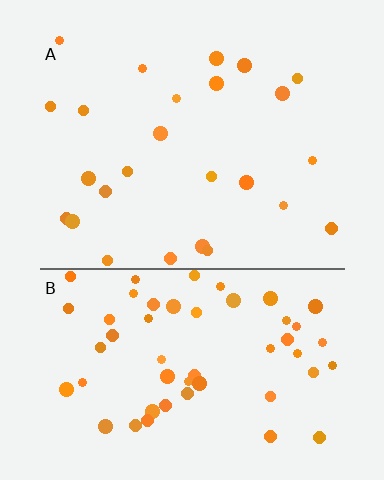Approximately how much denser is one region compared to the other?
Approximately 2.2× — region B over region A.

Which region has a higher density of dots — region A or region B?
B (the bottom).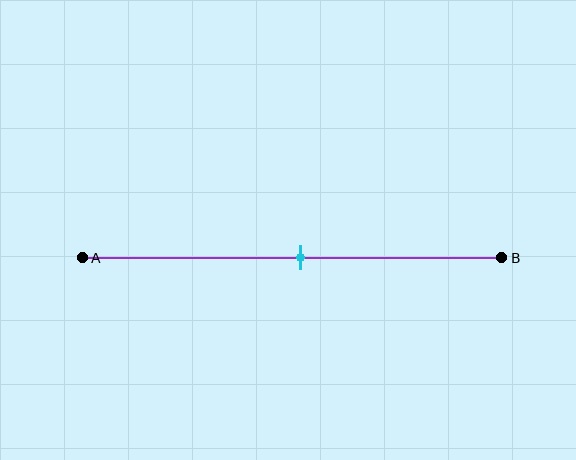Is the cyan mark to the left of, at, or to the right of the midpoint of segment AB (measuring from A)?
The cyan mark is approximately at the midpoint of segment AB.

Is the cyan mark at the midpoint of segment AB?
Yes, the mark is approximately at the midpoint.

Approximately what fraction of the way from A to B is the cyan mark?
The cyan mark is approximately 50% of the way from A to B.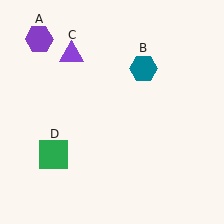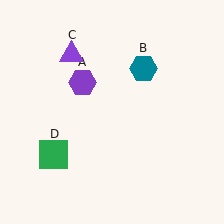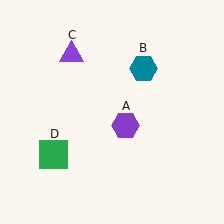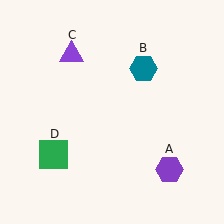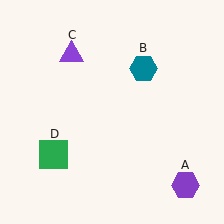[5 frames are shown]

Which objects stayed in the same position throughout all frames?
Teal hexagon (object B) and purple triangle (object C) and green square (object D) remained stationary.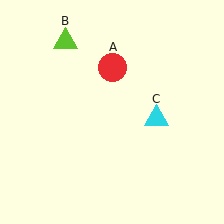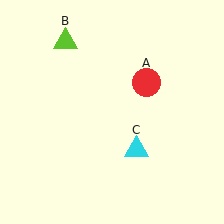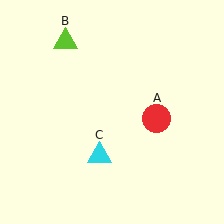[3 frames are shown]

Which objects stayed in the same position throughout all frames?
Lime triangle (object B) remained stationary.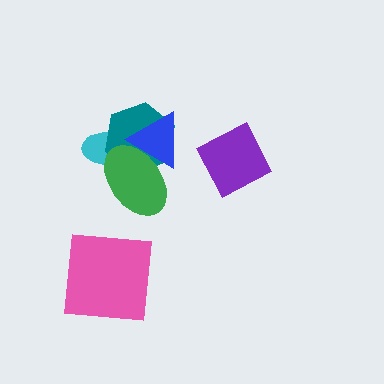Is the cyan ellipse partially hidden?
Yes, it is partially covered by another shape.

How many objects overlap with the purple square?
0 objects overlap with the purple square.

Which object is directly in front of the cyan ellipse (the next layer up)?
The teal hexagon is directly in front of the cyan ellipse.